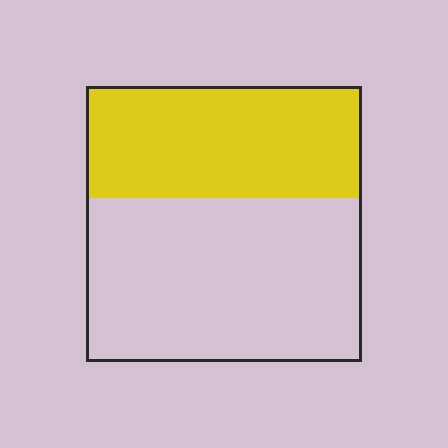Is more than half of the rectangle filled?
No.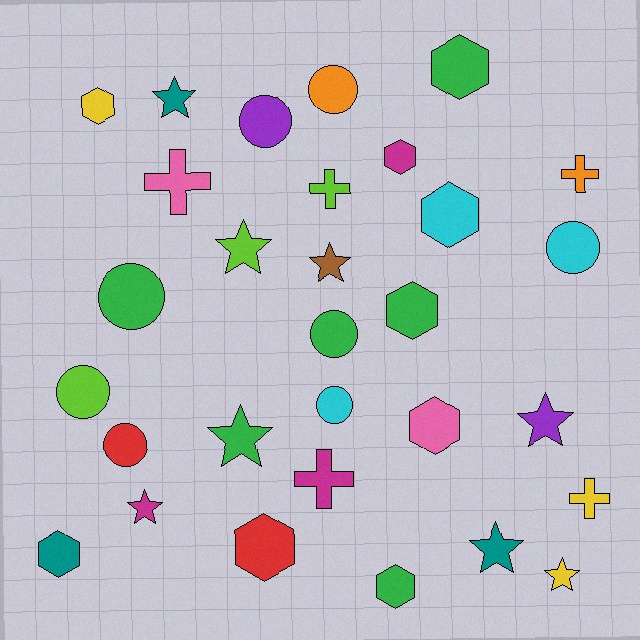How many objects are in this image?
There are 30 objects.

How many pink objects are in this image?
There are 2 pink objects.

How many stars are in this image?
There are 8 stars.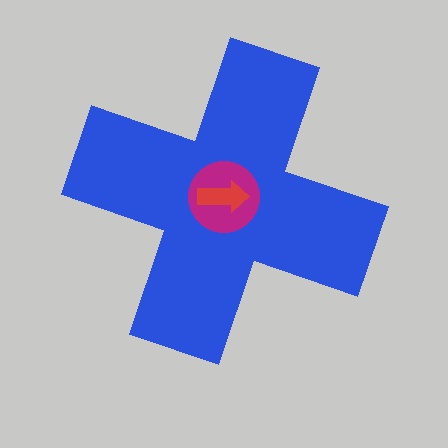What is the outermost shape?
The blue cross.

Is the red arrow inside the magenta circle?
Yes.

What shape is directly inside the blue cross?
The magenta circle.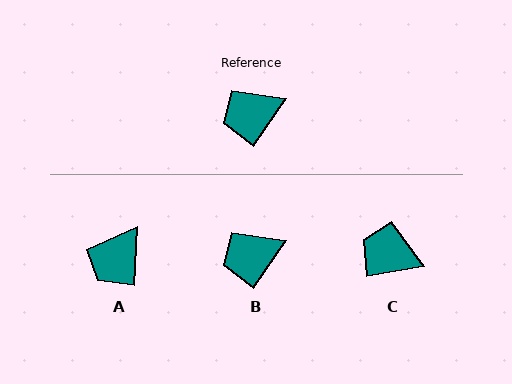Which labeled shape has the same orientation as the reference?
B.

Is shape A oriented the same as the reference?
No, it is off by about 33 degrees.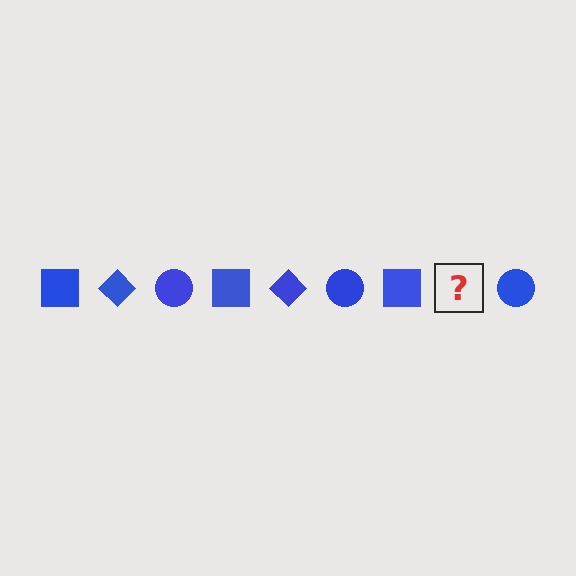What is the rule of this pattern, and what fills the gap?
The rule is that the pattern cycles through square, diamond, circle shapes in blue. The gap should be filled with a blue diamond.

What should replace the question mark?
The question mark should be replaced with a blue diamond.